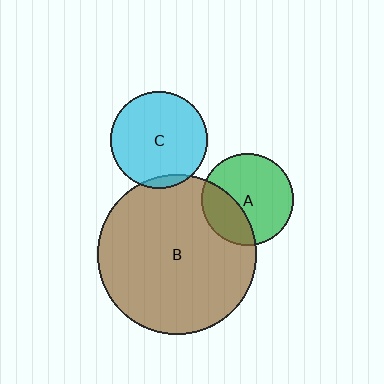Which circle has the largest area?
Circle B (brown).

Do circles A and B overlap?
Yes.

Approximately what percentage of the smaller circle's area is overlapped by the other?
Approximately 30%.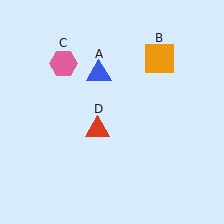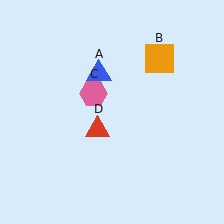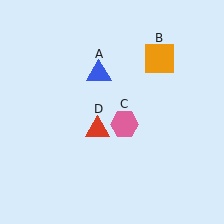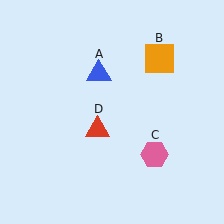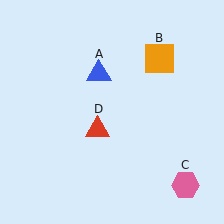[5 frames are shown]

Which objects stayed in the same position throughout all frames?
Blue triangle (object A) and orange square (object B) and red triangle (object D) remained stationary.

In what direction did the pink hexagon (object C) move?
The pink hexagon (object C) moved down and to the right.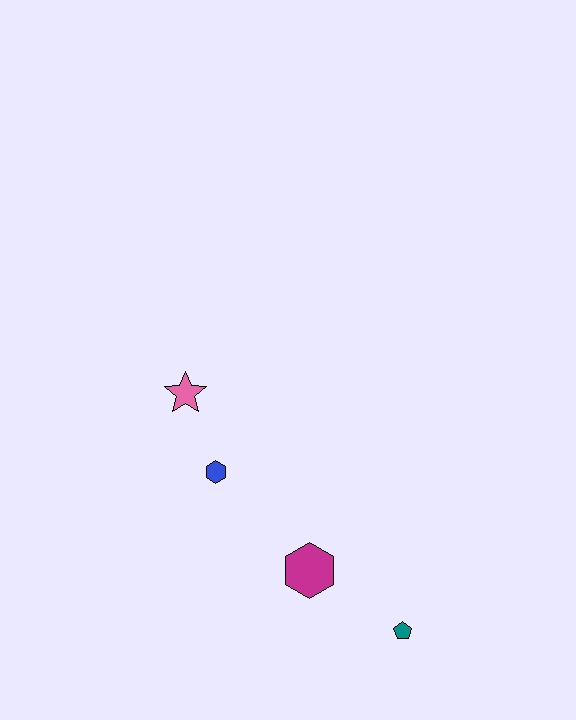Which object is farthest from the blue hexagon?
The teal pentagon is farthest from the blue hexagon.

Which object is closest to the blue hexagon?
The pink star is closest to the blue hexagon.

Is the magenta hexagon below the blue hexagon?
Yes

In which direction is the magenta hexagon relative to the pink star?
The magenta hexagon is below the pink star.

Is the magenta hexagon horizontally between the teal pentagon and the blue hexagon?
Yes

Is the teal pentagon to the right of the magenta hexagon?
Yes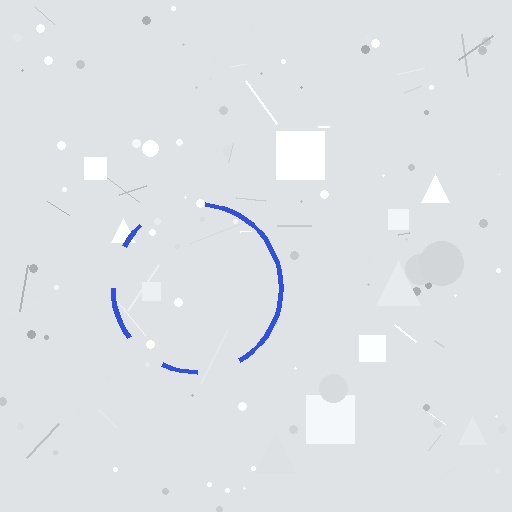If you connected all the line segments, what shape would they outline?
They would outline a circle.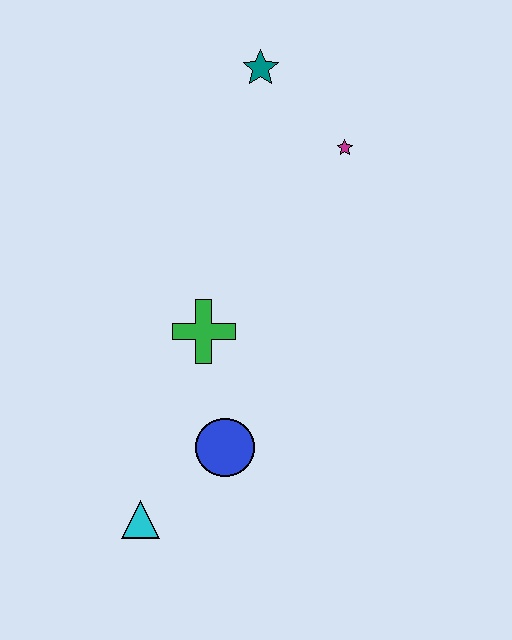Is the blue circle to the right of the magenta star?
No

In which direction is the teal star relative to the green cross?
The teal star is above the green cross.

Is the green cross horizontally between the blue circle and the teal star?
No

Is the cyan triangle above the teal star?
No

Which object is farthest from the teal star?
The cyan triangle is farthest from the teal star.